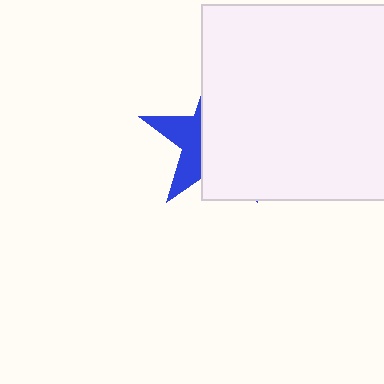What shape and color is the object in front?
The object in front is a white square.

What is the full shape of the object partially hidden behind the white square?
The partially hidden object is a blue star.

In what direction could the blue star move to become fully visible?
The blue star could move left. That would shift it out from behind the white square entirely.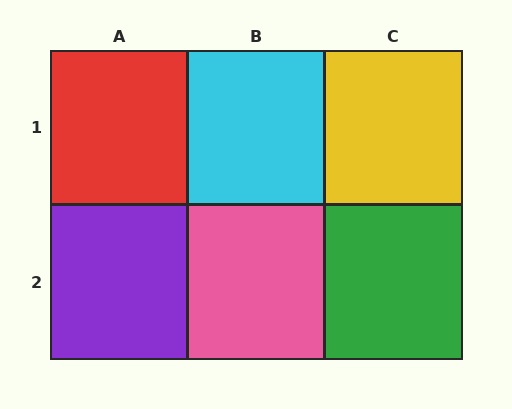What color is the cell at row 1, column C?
Yellow.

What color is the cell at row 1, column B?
Cyan.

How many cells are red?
1 cell is red.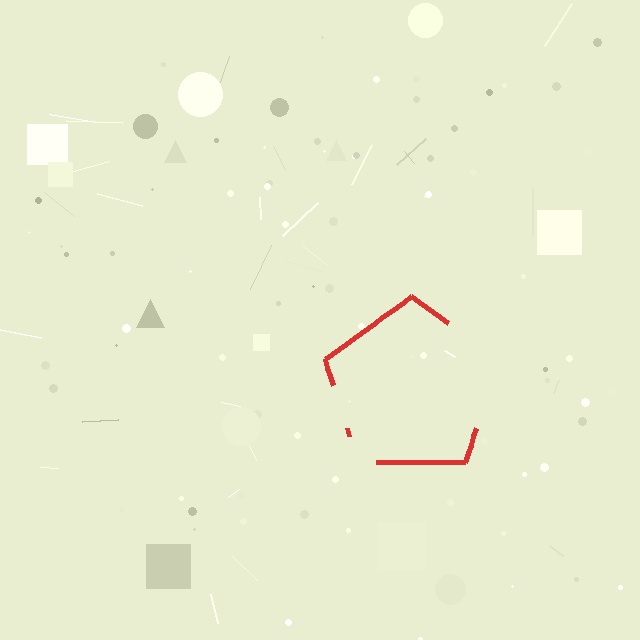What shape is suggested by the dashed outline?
The dashed outline suggests a pentagon.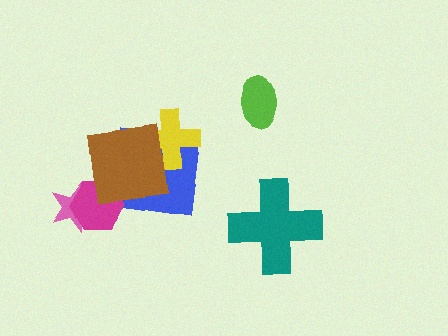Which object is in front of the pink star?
The magenta hexagon is in front of the pink star.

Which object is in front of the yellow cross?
The brown square is in front of the yellow cross.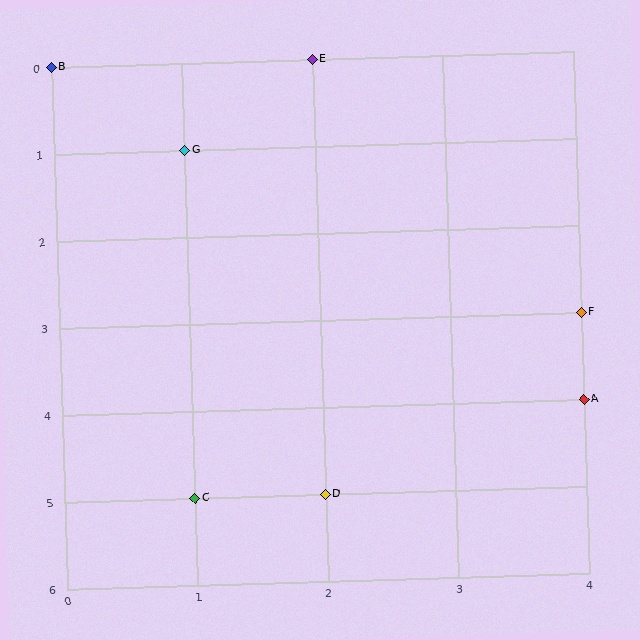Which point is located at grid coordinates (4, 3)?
Point F is at (4, 3).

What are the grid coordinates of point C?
Point C is at grid coordinates (1, 5).